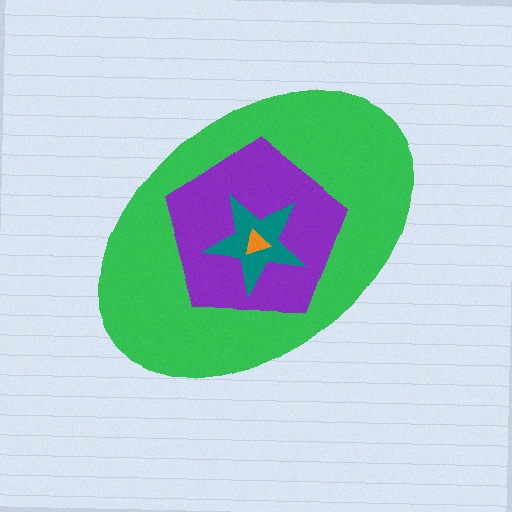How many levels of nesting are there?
4.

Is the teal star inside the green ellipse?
Yes.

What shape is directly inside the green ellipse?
The purple pentagon.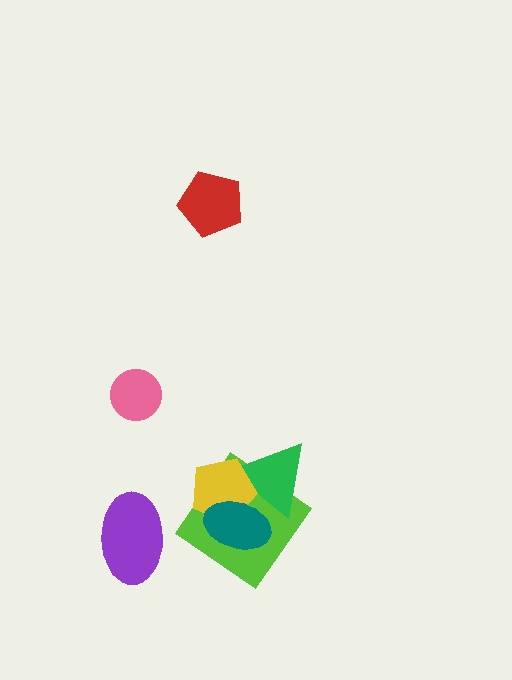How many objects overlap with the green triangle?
3 objects overlap with the green triangle.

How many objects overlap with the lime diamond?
3 objects overlap with the lime diamond.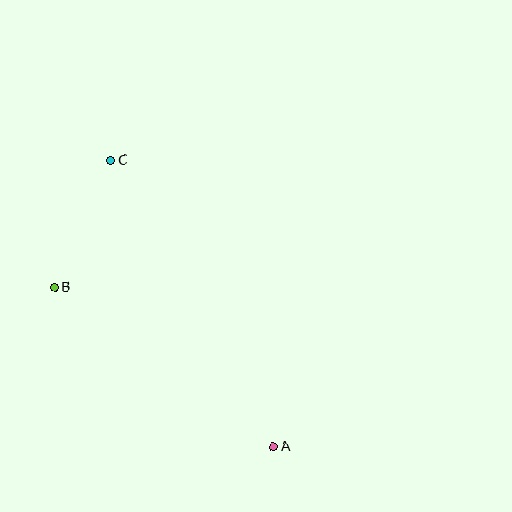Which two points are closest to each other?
Points B and C are closest to each other.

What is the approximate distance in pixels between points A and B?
The distance between A and B is approximately 270 pixels.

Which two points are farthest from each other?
Points A and C are farthest from each other.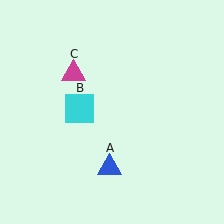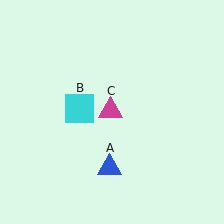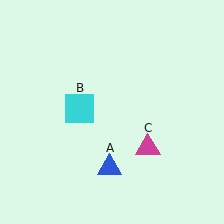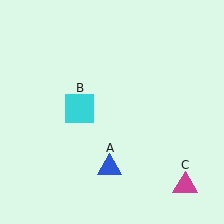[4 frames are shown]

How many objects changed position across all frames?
1 object changed position: magenta triangle (object C).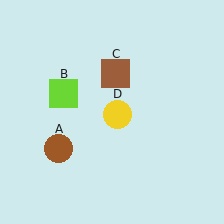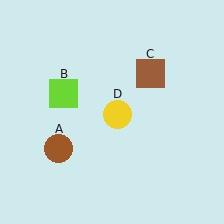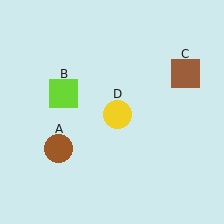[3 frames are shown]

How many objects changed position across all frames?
1 object changed position: brown square (object C).